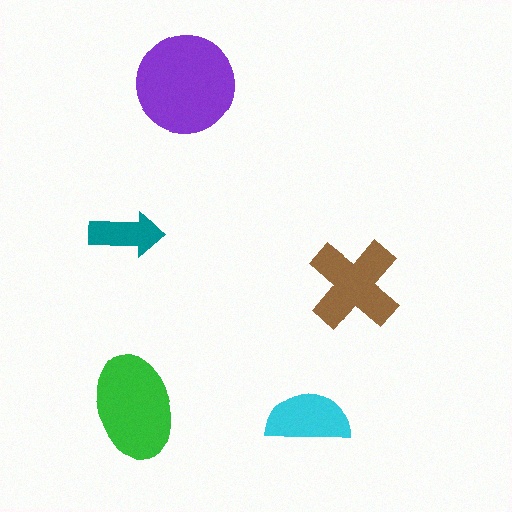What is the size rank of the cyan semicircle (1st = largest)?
4th.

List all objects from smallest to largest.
The teal arrow, the cyan semicircle, the brown cross, the green ellipse, the purple circle.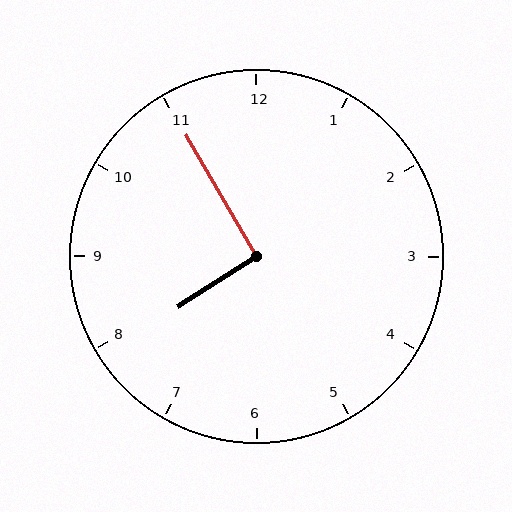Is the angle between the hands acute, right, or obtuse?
It is right.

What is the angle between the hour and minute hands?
Approximately 92 degrees.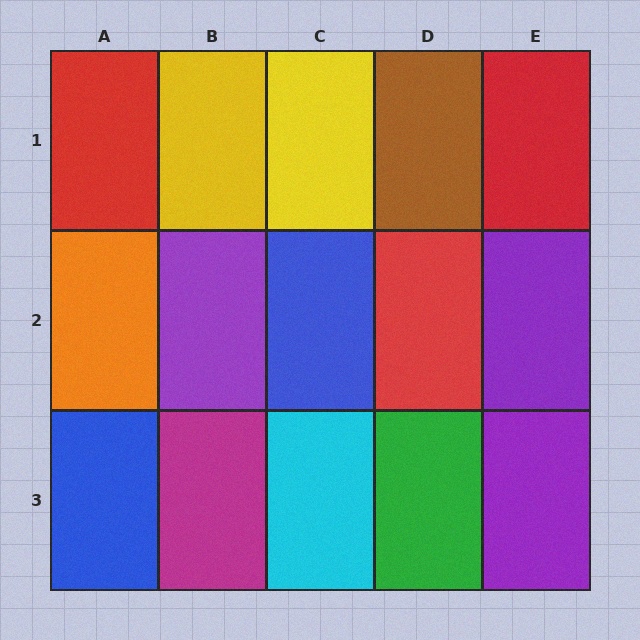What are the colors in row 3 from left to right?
Blue, magenta, cyan, green, purple.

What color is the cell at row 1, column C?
Yellow.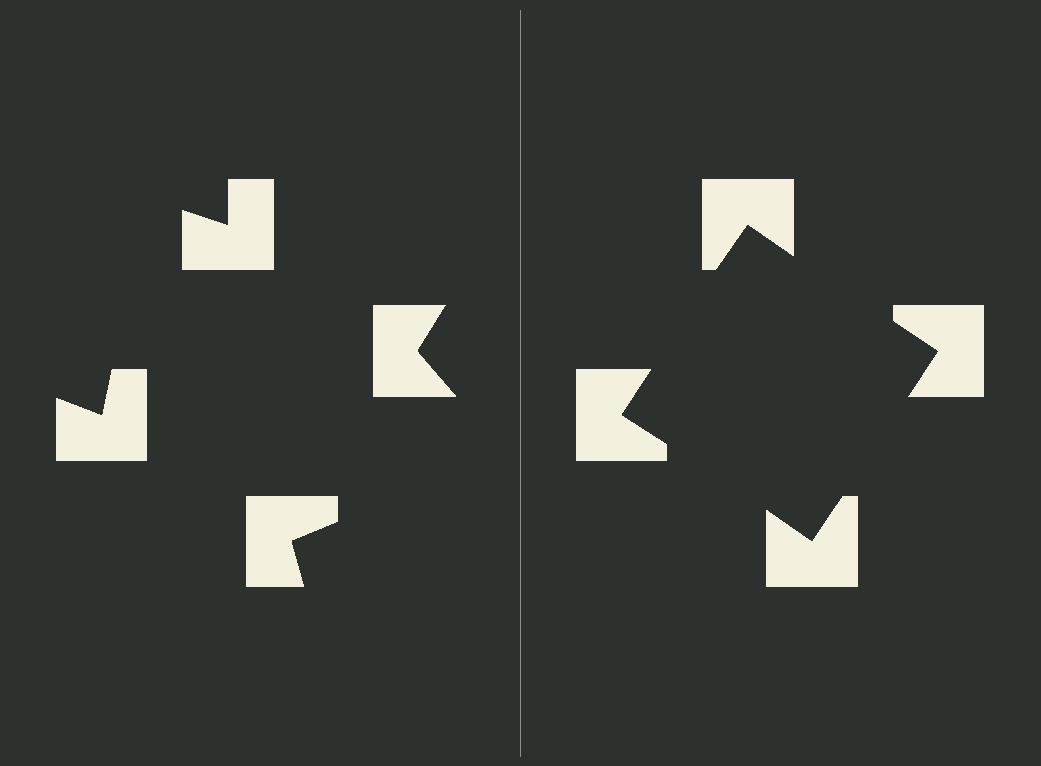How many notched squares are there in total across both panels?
8 — 4 on each side.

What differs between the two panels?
The notched squares are positioned identically on both sides; only the wedge orientations differ. On the right they align to a square; on the left they are misaligned.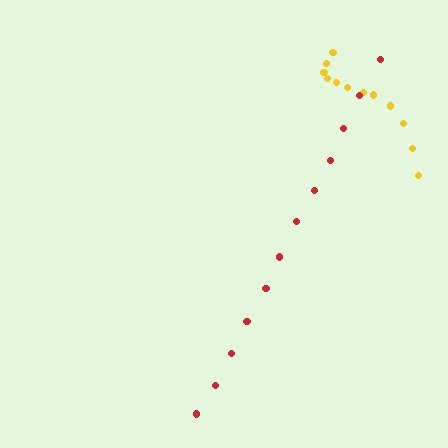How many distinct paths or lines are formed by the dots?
There are 2 distinct paths.